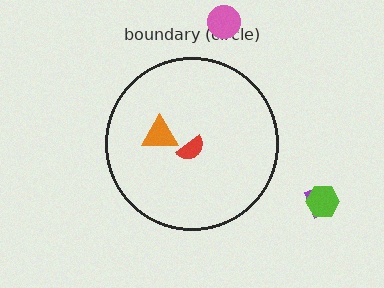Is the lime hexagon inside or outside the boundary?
Outside.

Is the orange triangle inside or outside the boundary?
Inside.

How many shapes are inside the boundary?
2 inside, 3 outside.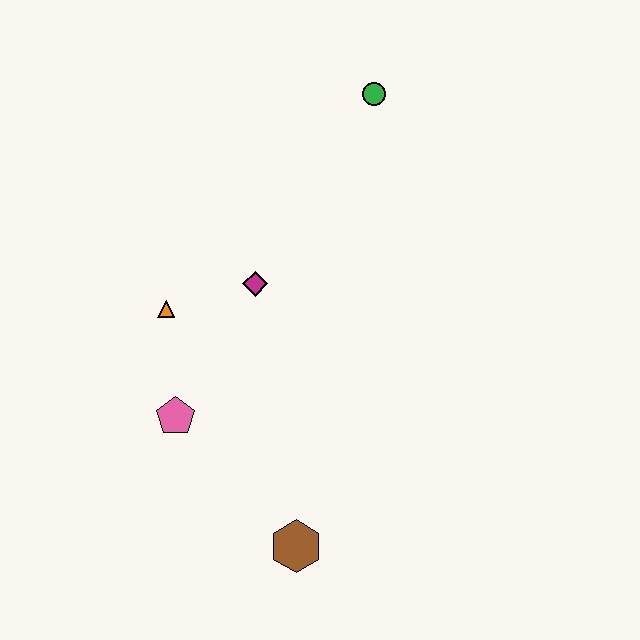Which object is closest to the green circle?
The magenta diamond is closest to the green circle.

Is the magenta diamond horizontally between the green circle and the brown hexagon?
No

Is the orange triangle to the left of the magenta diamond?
Yes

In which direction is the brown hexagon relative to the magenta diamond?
The brown hexagon is below the magenta diamond.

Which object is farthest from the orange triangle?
The green circle is farthest from the orange triangle.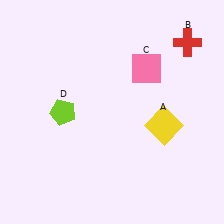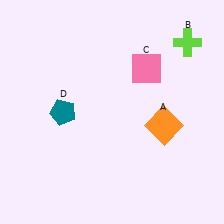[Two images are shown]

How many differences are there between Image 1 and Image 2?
There are 3 differences between the two images.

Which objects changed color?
A changed from yellow to orange. B changed from red to lime. D changed from lime to teal.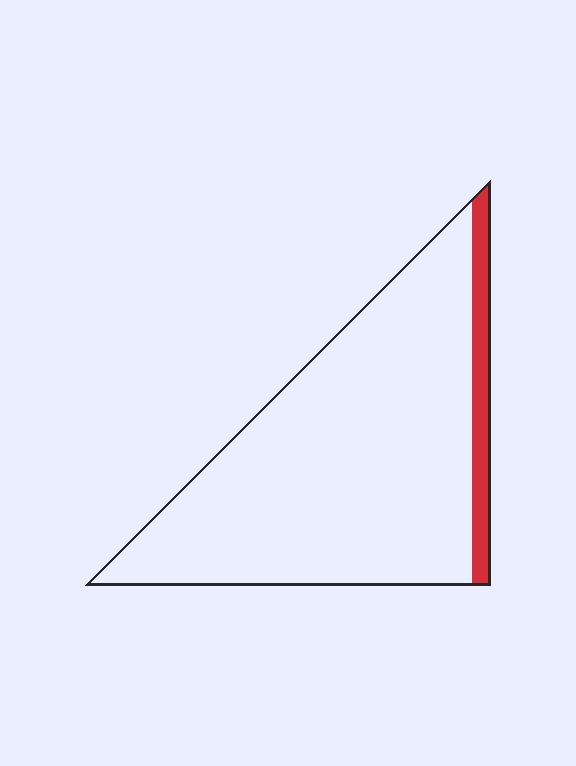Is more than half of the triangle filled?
No.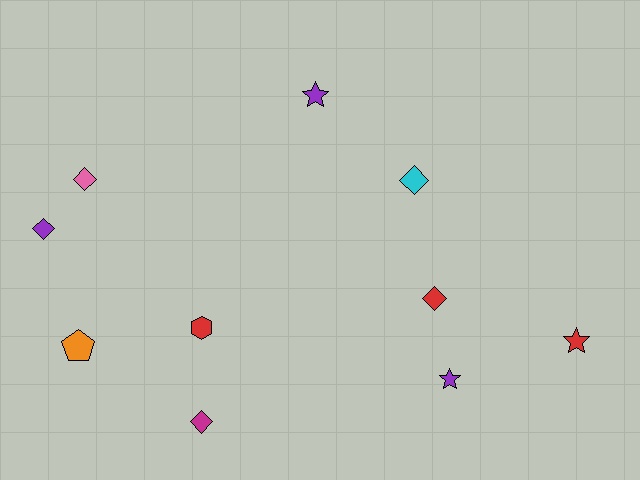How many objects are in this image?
There are 10 objects.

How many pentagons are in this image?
There is 1 pentagon.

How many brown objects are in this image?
There are no brown objects.